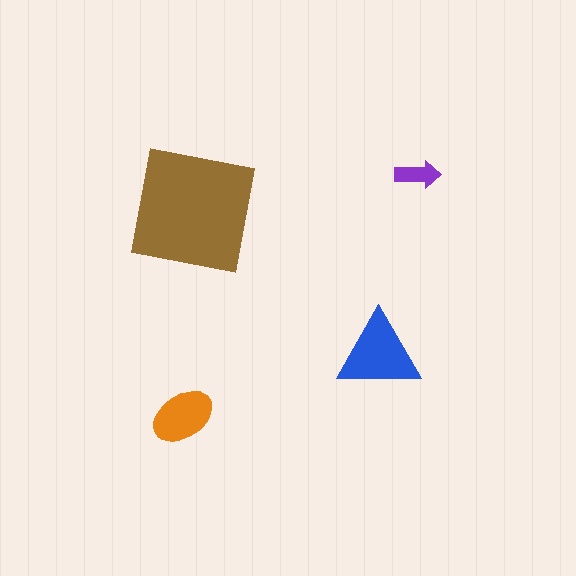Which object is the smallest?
The purple arrow.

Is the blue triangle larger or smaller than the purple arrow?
Larger.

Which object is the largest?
The brown square.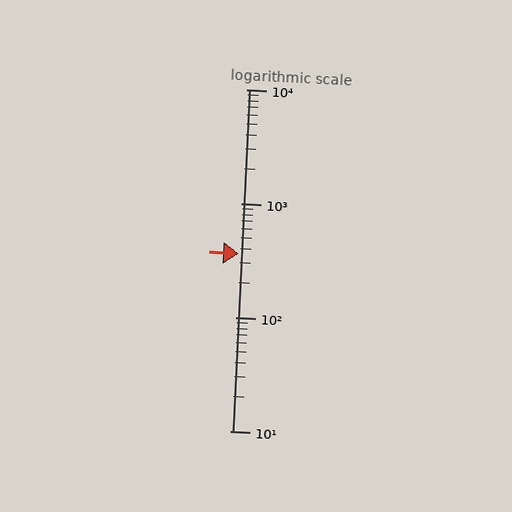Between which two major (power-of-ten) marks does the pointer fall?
The pointer is between 100 and 1000.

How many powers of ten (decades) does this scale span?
The scale spans 3 decades, from 10 to 10000.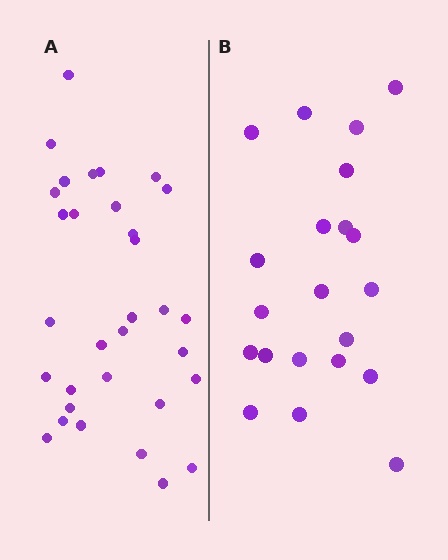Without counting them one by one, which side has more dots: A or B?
Region A (the left region) has more dots.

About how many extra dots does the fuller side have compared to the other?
Region A has roughly 12 or so more dots than region B.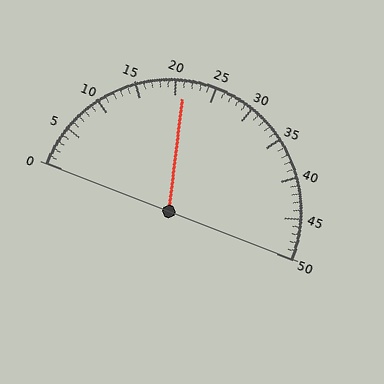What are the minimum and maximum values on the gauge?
The gauge ranges from 0 to 50.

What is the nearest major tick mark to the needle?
The nearest major tick mark is 20.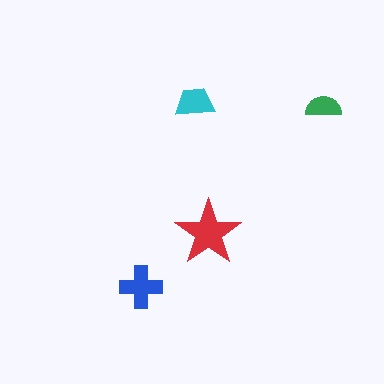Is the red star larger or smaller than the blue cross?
Larger.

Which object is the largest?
The red star.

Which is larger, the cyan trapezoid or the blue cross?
The blue cross.